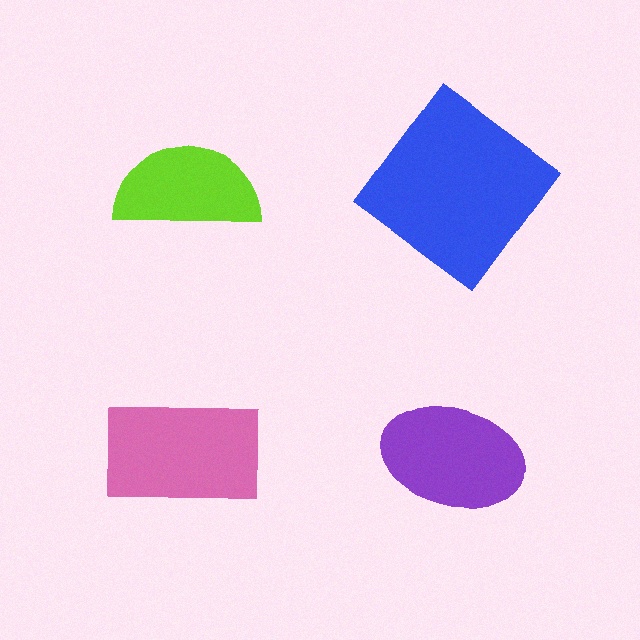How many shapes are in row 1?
2 shapes.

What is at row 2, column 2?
A purple ellipse.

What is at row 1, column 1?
A lime semicircle.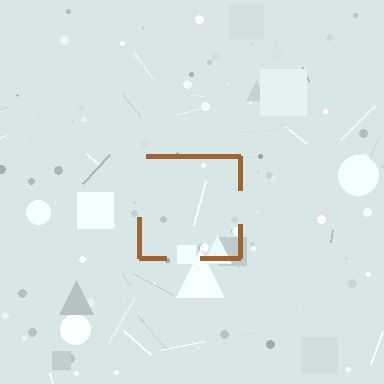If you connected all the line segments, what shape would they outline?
They would outline a square.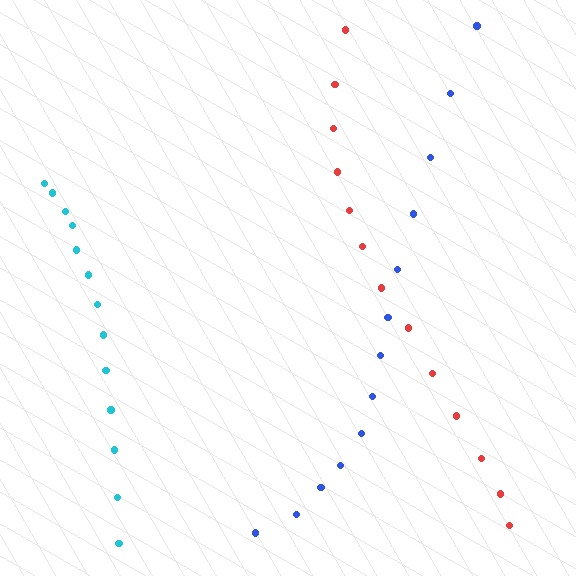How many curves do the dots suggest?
There are 3 distinct paths.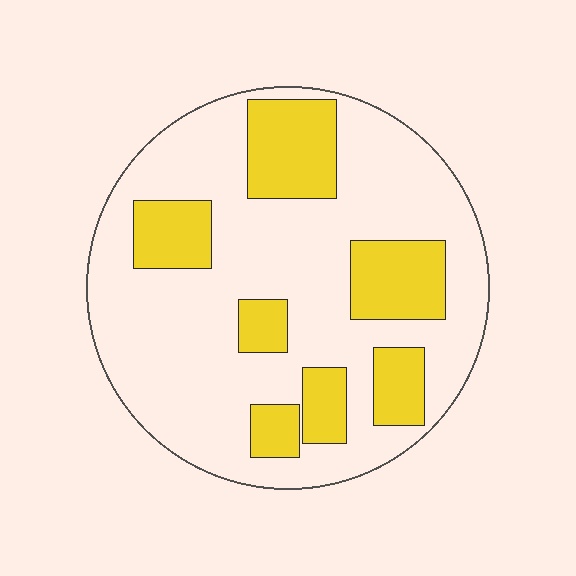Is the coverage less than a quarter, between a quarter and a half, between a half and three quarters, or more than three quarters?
Between a quarter and a half.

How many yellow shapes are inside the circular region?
7.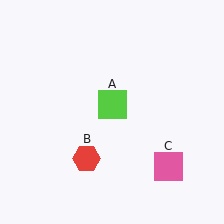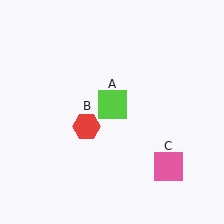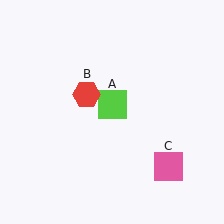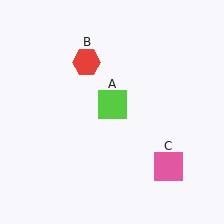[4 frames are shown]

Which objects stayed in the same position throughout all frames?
Lime square (object A) and pink square (object C) remained stationary.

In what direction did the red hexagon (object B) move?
The red hexagon (object B) moved up.